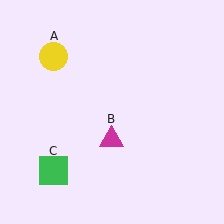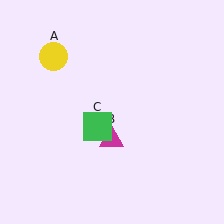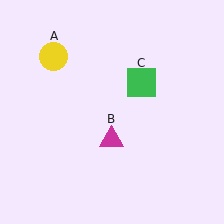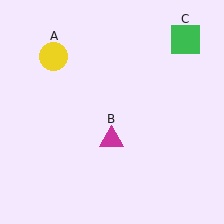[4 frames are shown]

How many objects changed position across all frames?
1 object changed position: green square (object C).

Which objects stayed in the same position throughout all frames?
Yellow circle (object A) and magenta triangle (object B) remained stationary.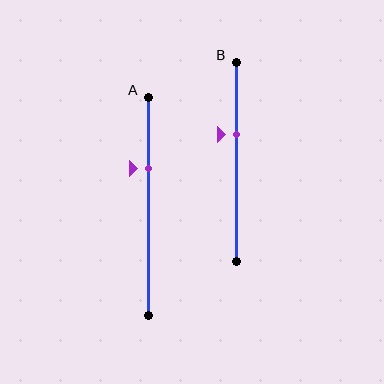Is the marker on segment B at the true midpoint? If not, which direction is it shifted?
No, the marker on segment B is shifted upward by about 14% of the segment length.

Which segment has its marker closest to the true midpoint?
Segment B has its marker closest to the true midpoint.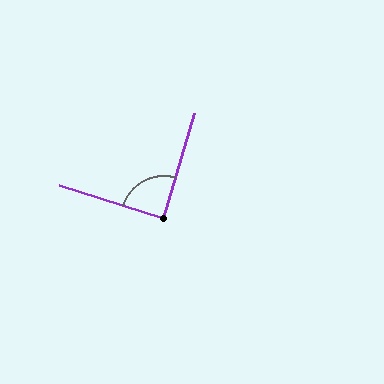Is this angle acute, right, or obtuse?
It is approximately a right angle.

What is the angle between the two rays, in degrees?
Approximately 89 degrees.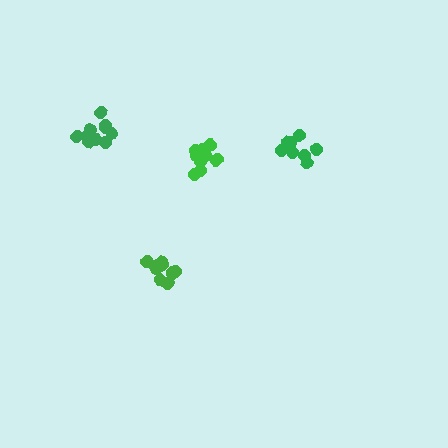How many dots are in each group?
Group 1: 11 dots, Group 2: 10 dots, Group 3: 8 dots, Group 4: 11 dots (40 total).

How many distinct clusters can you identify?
There are 4 distinct clusters.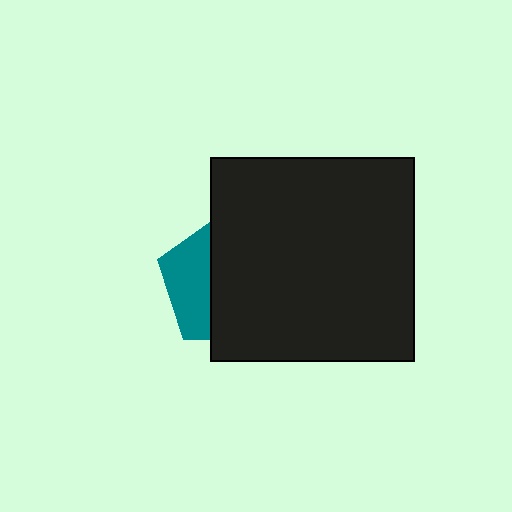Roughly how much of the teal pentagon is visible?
A small part of it is visible (roughly 33%).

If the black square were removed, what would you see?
You would see the complete teal pentagon.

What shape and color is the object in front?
The object in front is a black square.